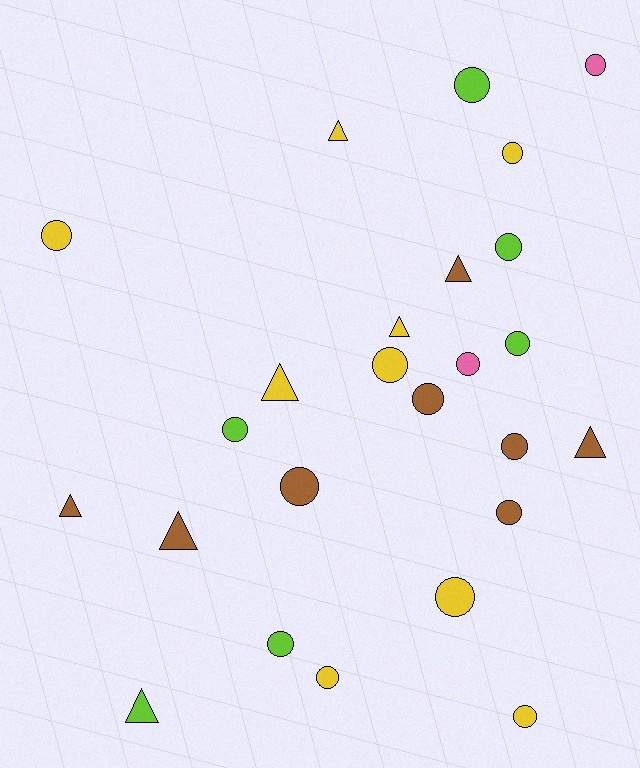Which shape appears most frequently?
Circle, with 17 objects.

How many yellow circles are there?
There are 6 yellow circles.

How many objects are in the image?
There are 25 objects.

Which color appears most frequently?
Yellow, with 9 objects.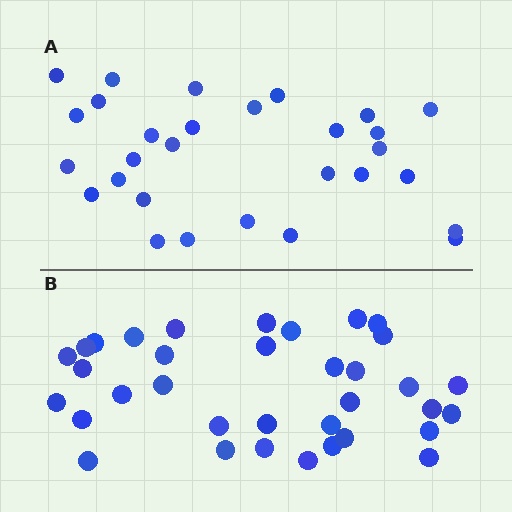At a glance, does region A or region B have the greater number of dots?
Region B (the bottom region) has more dots.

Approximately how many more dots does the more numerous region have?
Region B has about 6 more dots than region A.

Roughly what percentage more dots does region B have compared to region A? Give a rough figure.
About 20% more.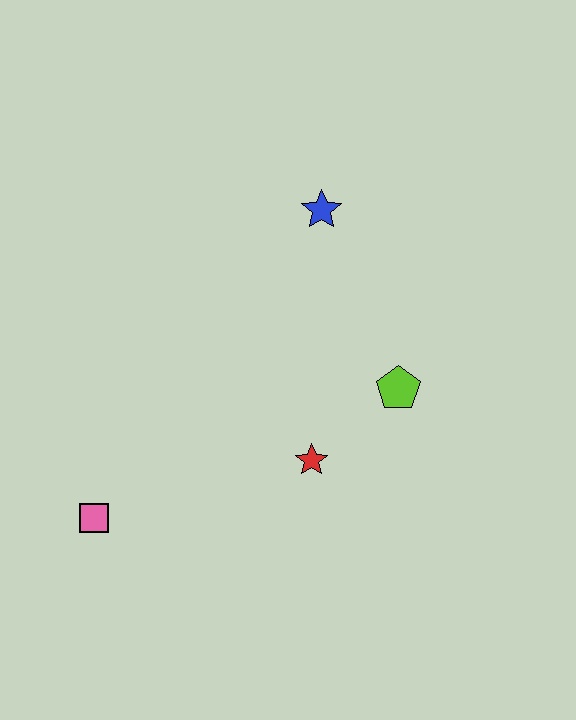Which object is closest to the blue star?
The lime pentagon is closest to the blue star.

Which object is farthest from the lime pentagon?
The pink square is farthest from the lime pentagon.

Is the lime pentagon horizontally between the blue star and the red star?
No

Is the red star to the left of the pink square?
No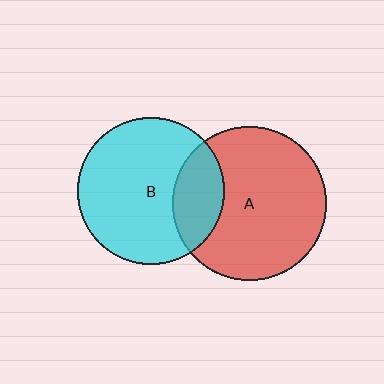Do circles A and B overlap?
Yes.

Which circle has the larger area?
Circle A (red).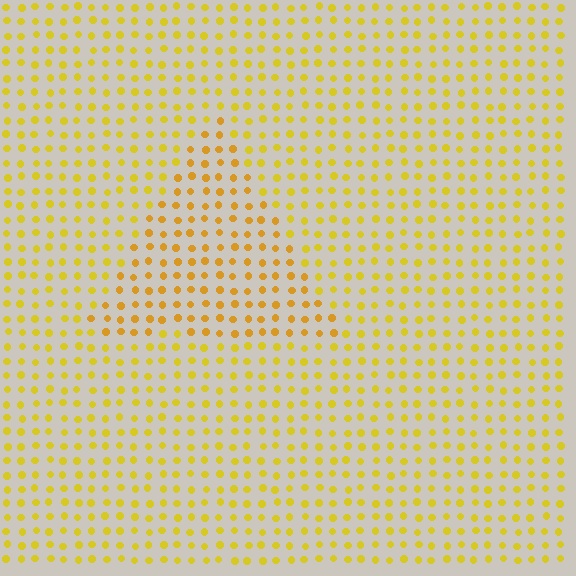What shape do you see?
I see a triangle.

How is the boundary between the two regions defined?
The boundary is defined purely by a slight shift in hue (about 16 degrees). Spacing, size, and orientation are identical on both sides.